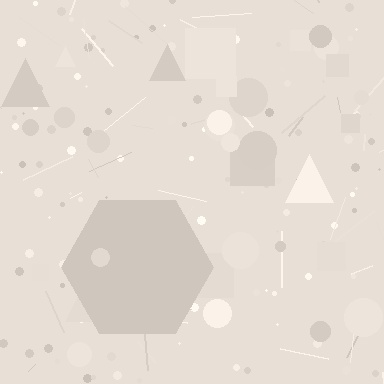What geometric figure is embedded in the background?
A hexagon is embedded in the background.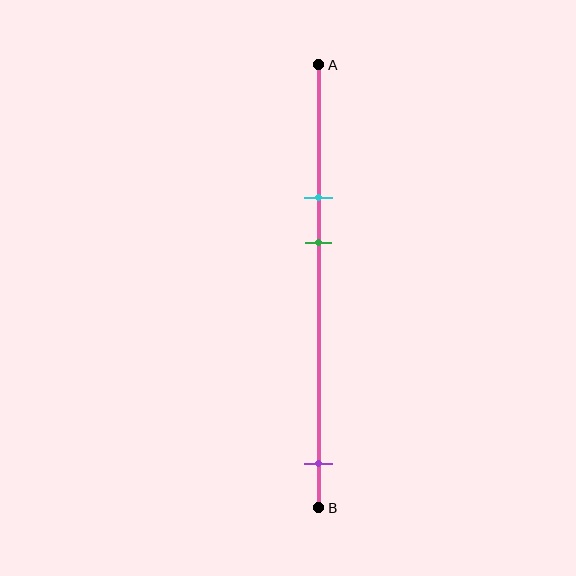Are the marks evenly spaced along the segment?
No, the marks are not evenly spaced.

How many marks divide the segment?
There are 3 marks dividing the segment.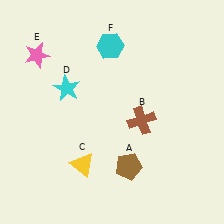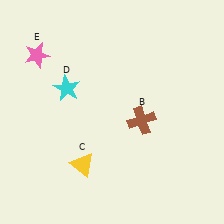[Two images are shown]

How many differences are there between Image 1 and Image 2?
There are 2 differences between the two images.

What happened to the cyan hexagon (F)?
The cyan hexagon (F) was removed in Image 2. It was in the top-left area of Image 1.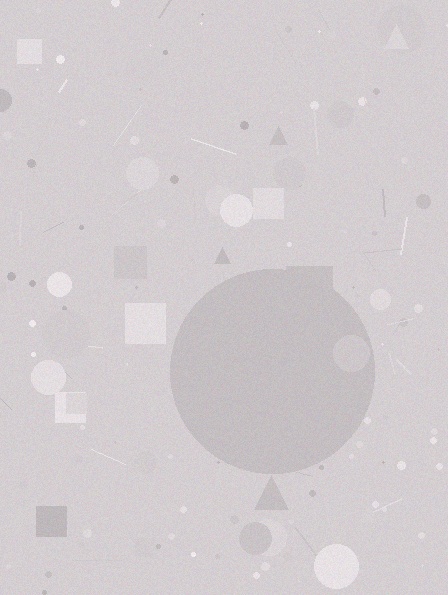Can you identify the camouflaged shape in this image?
The camouflaged shape is a circle.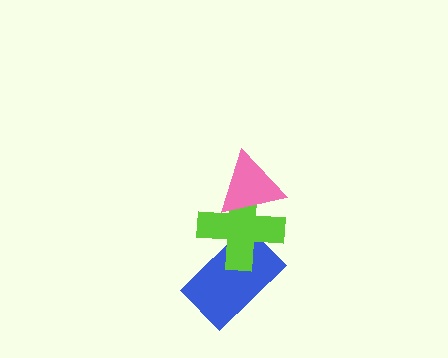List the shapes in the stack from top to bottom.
From top to bottom: the pink triangle, the lime cross, the blue rectangle.